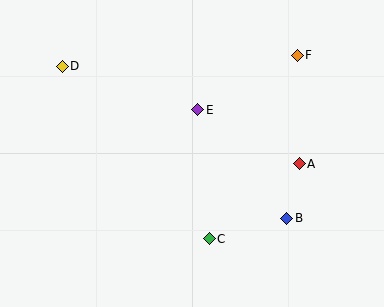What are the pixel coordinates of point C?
Point C is at (209, 239).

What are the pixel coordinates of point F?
Point F is at (297, 55).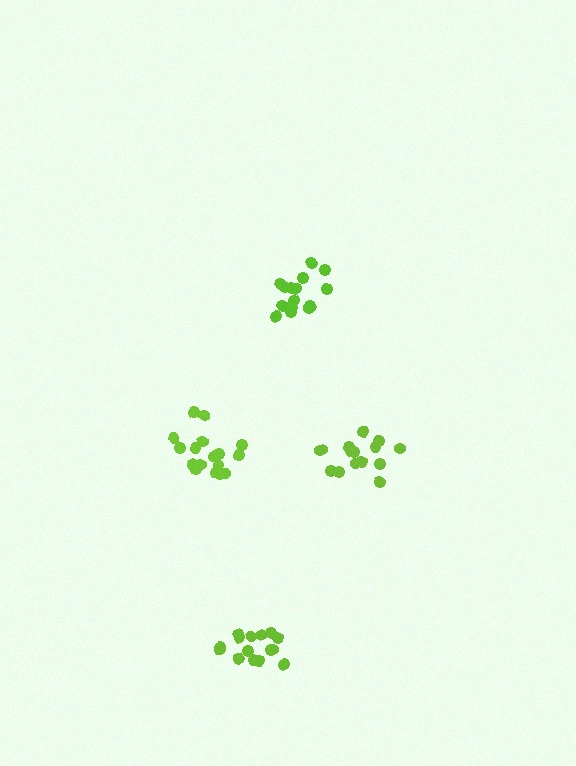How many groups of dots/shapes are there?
There are 4 groups.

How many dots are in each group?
Group 1: 17 dots, Group 2: 15 dots, Group 3: 17 dots, Group 4: 15 dots (64 total).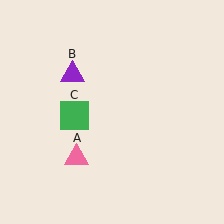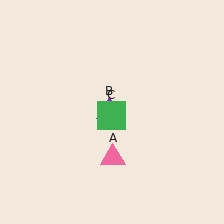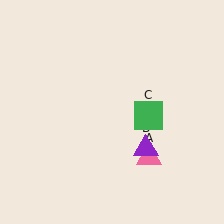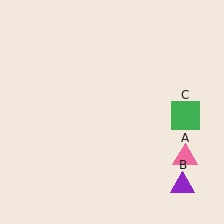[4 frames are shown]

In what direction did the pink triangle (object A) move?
The pink triangle (object A) moved right.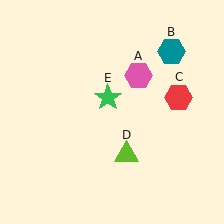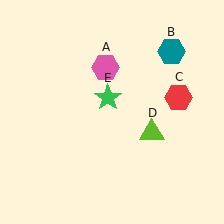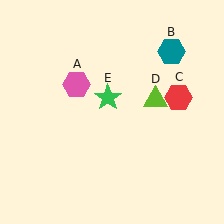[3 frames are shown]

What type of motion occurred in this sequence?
The pink hexagon (object A), lime triangle (object D) rotated counterclockwise around the center of the scene.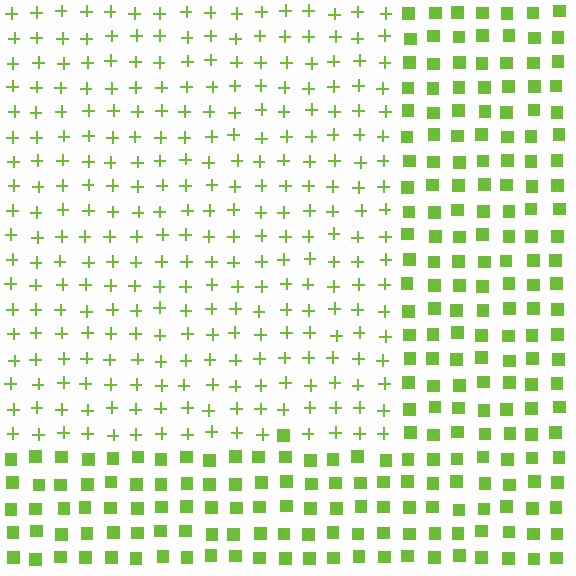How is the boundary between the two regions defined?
The boundary is defined by a change in element shape: plus signs inside vs. squares outside. All elements share the same color and spacing.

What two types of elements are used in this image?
The image uses plus signs inside the rectangle region and squares outside it.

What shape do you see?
I see a rectangle.